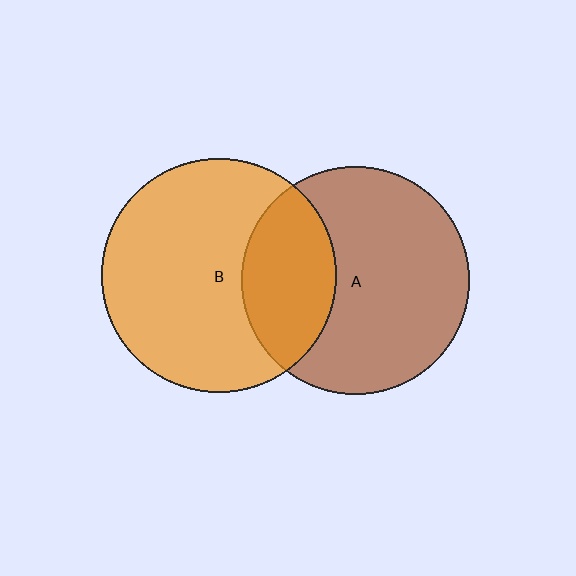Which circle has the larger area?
Circle B (orange).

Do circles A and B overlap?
Yes.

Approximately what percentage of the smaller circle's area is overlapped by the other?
Approximately 30%.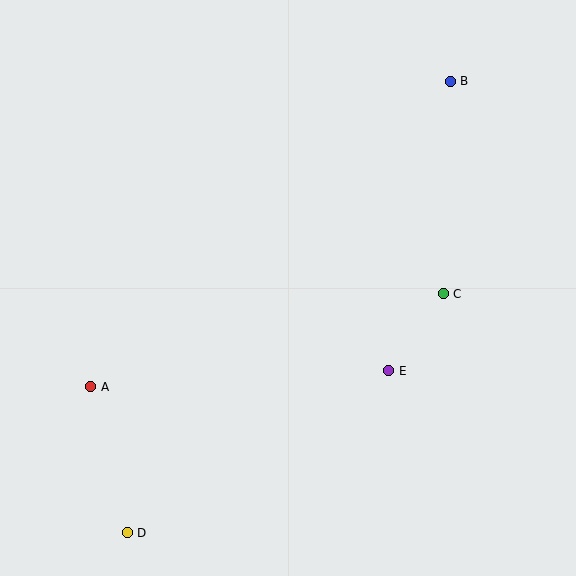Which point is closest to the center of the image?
Point E at (389, 371) is closest to the center.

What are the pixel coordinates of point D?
Point D is at (127, 533).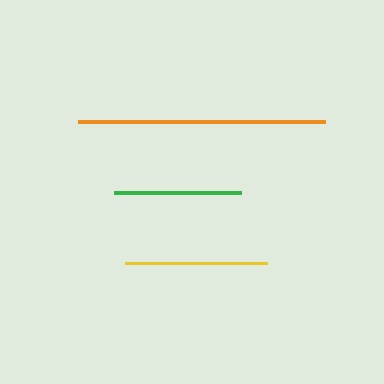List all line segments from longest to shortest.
From longest to shortest: orange, yellow, green.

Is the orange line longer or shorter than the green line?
The orange line is longer than the green line.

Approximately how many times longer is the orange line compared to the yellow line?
The orange line is approximately 1.7 times the length of the yellow line.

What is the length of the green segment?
The green segment is approximately 127 pixels long.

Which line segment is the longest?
The orange line is the longest at approximately 247 pixels.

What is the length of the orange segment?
The orange segment is approximately 247 pixels long.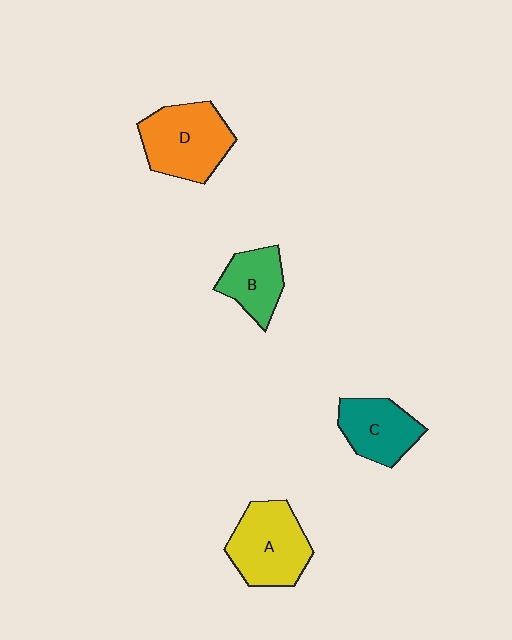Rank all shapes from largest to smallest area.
From largest to smallest: D (orange), A (yellow), C (teal), B (green).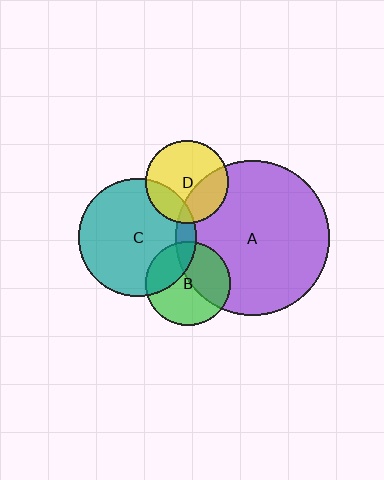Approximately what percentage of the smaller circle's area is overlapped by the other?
Approximately 40%.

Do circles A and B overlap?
Yes.